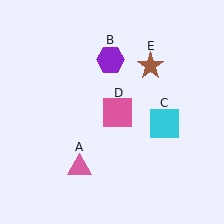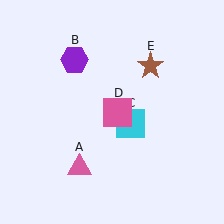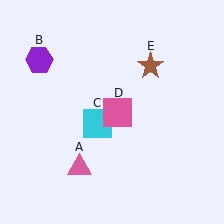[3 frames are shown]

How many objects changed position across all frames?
2 objects changed position: purple hexagon (object B), cyan square (object C).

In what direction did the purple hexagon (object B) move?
The purple hexagon (object B) moved left.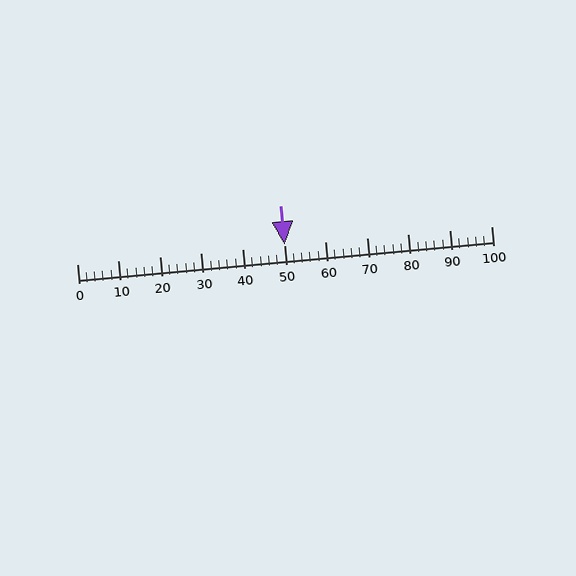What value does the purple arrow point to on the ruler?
The purple arrow points to approximately 50.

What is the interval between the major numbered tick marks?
The major tick marks are spaced 10 units apart.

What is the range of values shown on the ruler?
The ruler shows values from 0 to 100.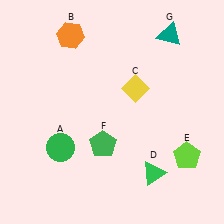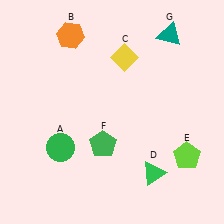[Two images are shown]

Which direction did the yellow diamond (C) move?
The yellow diamond (C) moved up.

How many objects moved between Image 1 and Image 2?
1 object moved between the two images.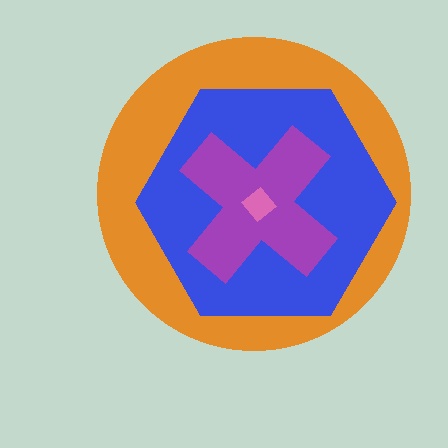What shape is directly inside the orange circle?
The blue hexagon.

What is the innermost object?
The pink diamond.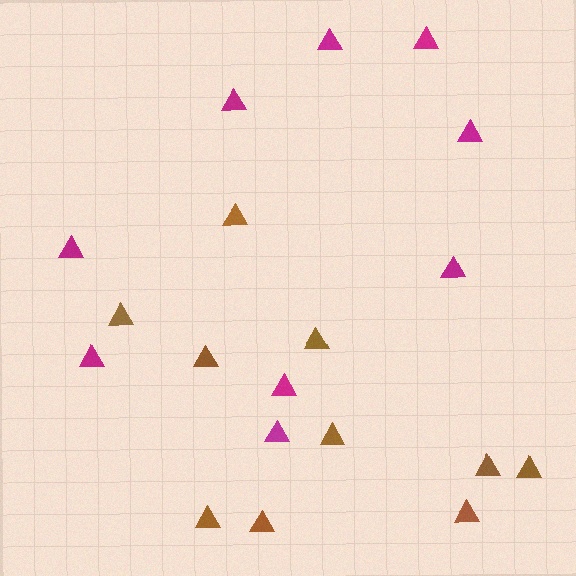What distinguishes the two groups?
There are 2 groups: one group of brown triangles (10) and one group of magenta triangles (9).